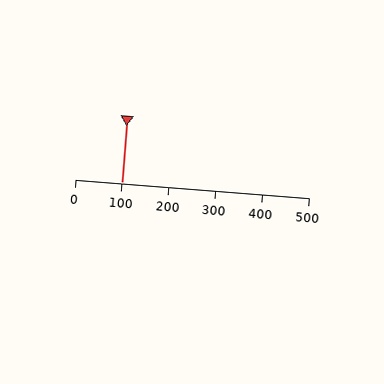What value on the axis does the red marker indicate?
The marker indicates approximately 100.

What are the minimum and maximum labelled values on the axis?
The axis runs from 0 to 500.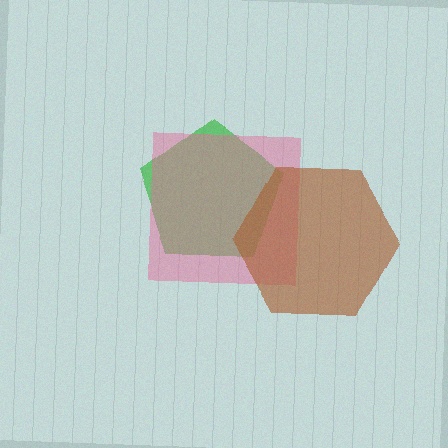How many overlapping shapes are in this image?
There are 3 overlapping shapes in the image.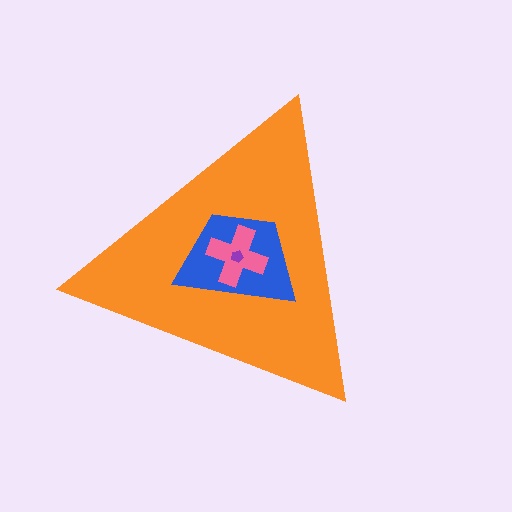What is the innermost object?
The purple pentagon.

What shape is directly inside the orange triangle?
The blue trapezoid.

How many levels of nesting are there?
4.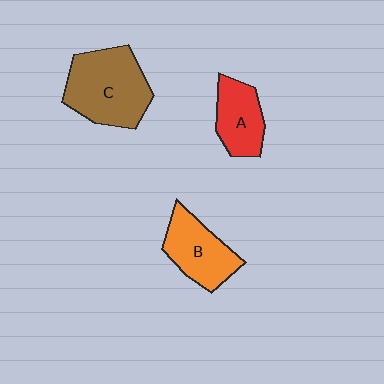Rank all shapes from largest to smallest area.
From largest to smallest: C (brown), B (orange), A (red).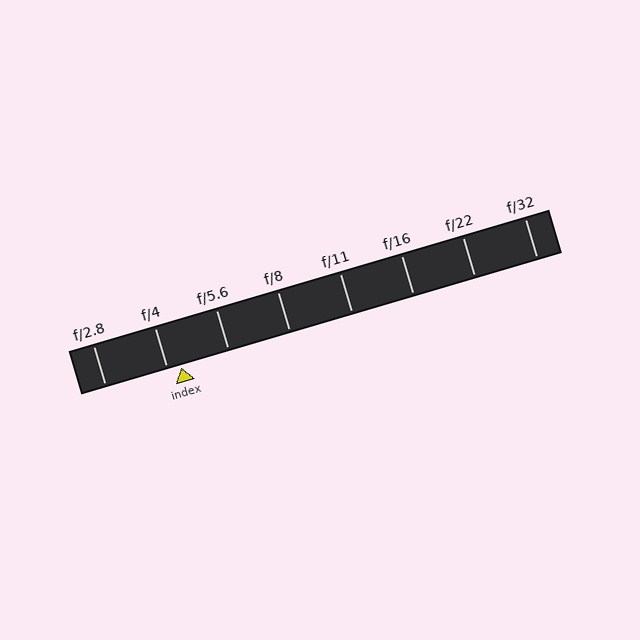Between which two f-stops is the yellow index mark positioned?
The index mark is between f/4 and f/5.6.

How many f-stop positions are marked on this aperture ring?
There are 8 f-stop positions marked.